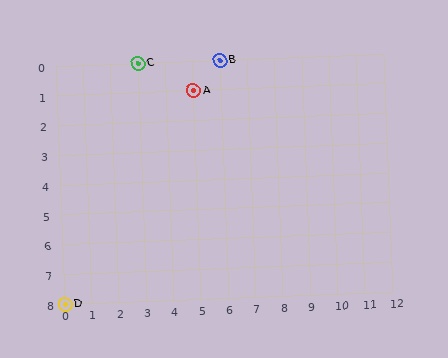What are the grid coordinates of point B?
Point B is at grid coordinates (6, 0).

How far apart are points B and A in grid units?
Points B and A are 1 column and 1 row apart (about 1.4 grid units diagonally).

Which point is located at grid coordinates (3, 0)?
Point C is at (3, 0).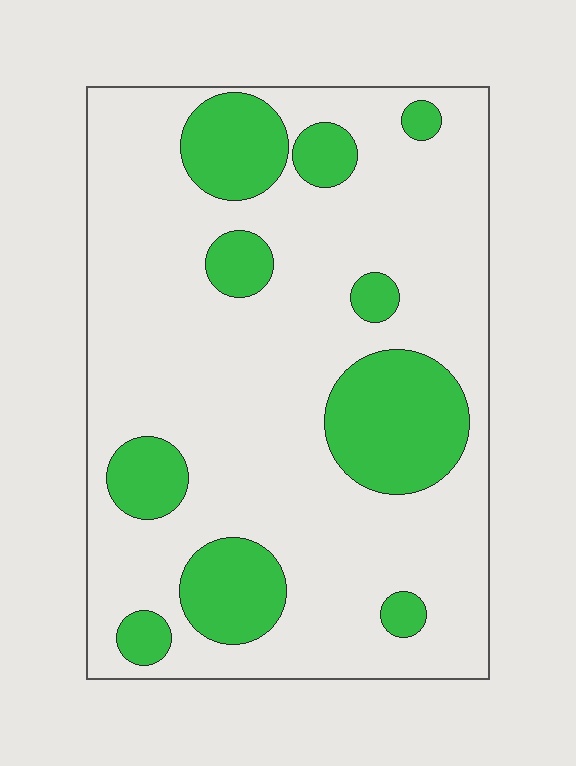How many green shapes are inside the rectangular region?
10.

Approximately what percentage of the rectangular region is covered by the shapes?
Approximately 25%.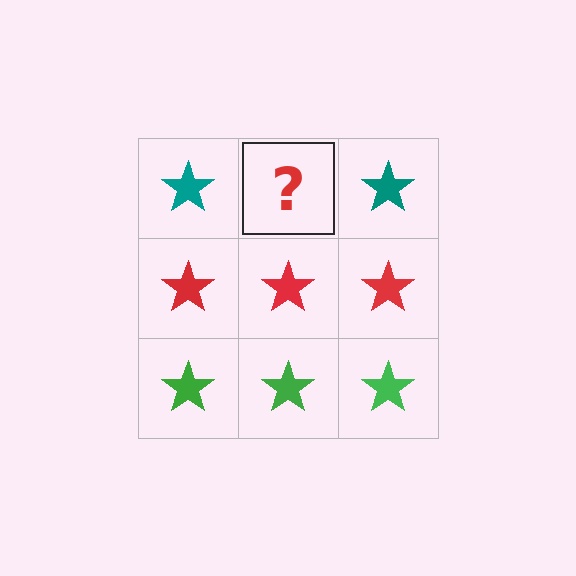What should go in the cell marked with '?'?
The missing cell should contain a teal star.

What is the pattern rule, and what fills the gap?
The rule is that each row has a consistent color. The gap should be filled with a teal star.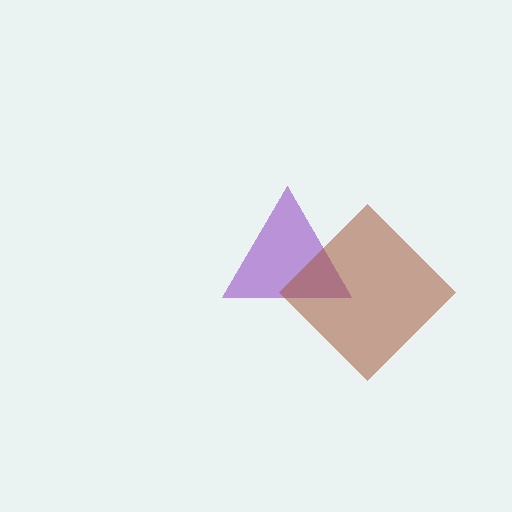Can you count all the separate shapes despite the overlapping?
Yes, there are 2 separate shapes.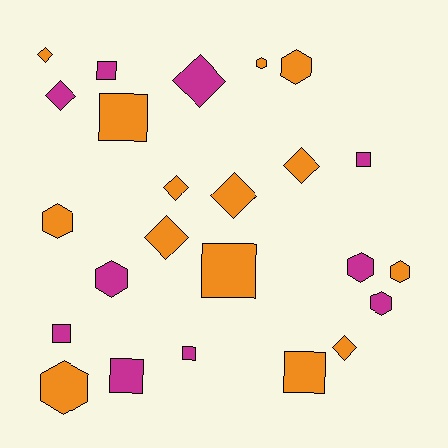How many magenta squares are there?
There are 5 magenta squares.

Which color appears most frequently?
Orange, with 14 objects.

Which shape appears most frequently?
Diamond, with 8 objects.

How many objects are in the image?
There are 24 objects.